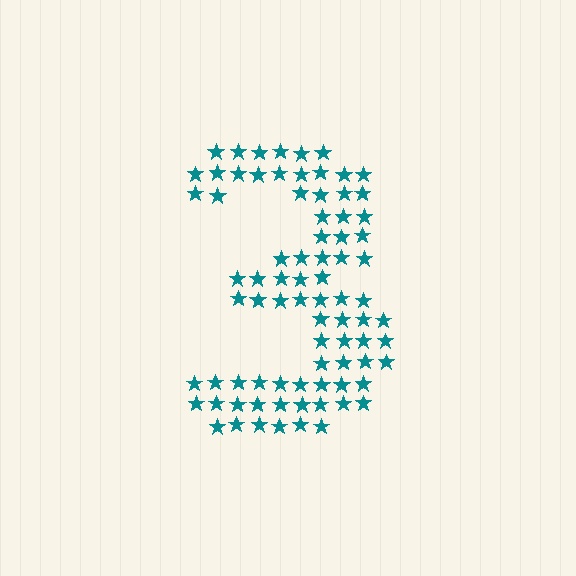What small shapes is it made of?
It is made of small stars.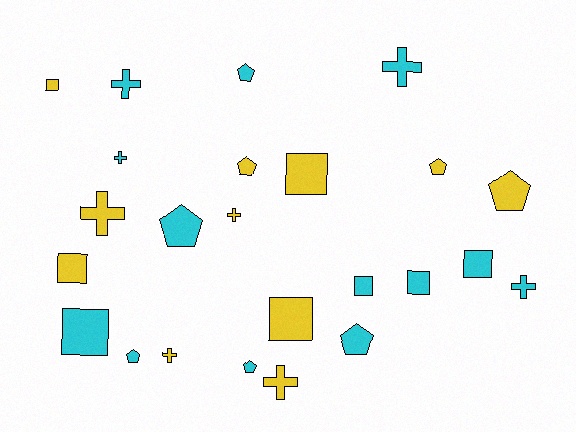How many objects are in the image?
There are 24 objects.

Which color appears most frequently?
Cyan, with 13 objects.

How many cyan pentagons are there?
There are 5 cyan pentagons.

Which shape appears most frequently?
Cross, with 8 objects.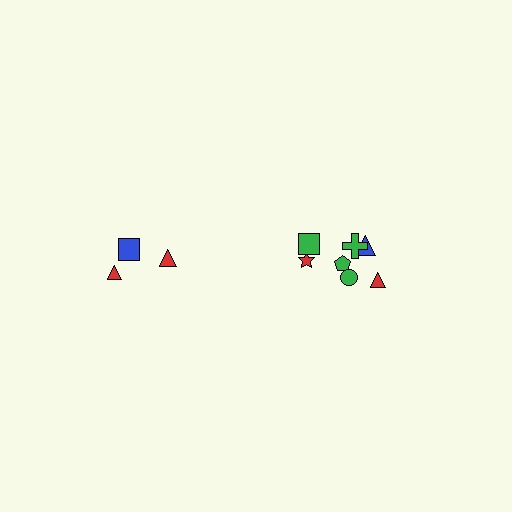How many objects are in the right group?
There are 7 objects.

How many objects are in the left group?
There are 3 objects.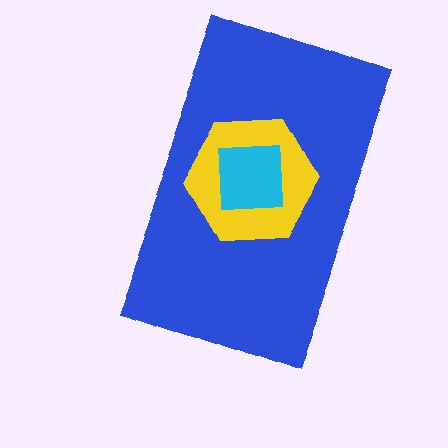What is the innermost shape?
The cyan square.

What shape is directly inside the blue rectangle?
The yellow hexagon.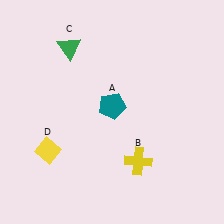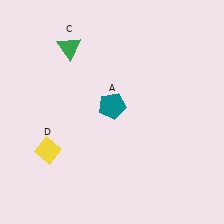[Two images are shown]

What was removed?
The yellow cross (B) was removed in Image 2.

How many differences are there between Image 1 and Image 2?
There is 1 difference between the two images.